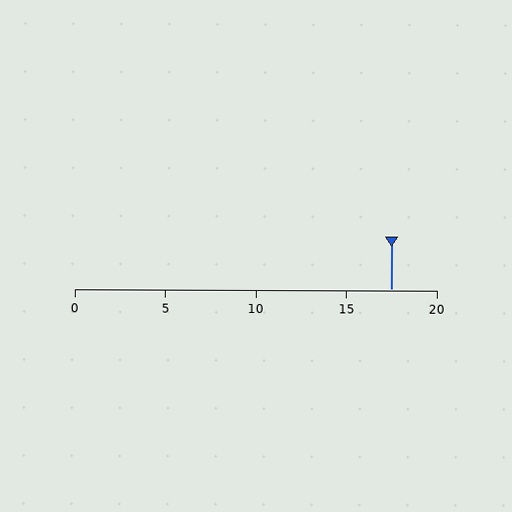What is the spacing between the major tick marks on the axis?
The major ticks are spaced 5 apart.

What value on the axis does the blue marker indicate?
The marker indicates approximately 17.5.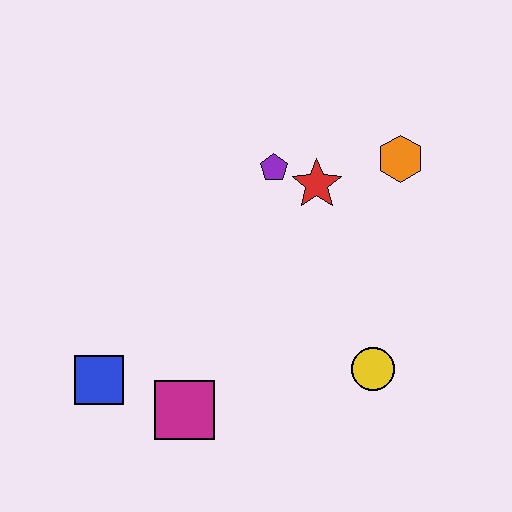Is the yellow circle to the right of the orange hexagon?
No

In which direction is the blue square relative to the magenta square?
The blue square is to the left of the magenta square.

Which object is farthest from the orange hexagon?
The blue square is farthest from the orange hexagon.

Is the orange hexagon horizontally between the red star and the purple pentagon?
No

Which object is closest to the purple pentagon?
The red star is closest to the purple pentagon.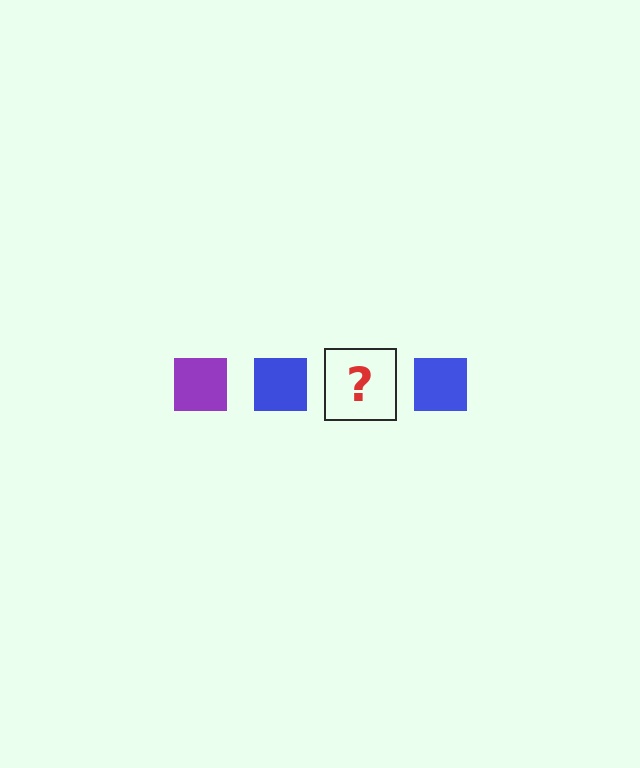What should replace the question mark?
The question mark should be replaced with a purple square.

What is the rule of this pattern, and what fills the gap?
The rule is that the pattern cycles through purple, blue squares. The gap should be filled with a purple square.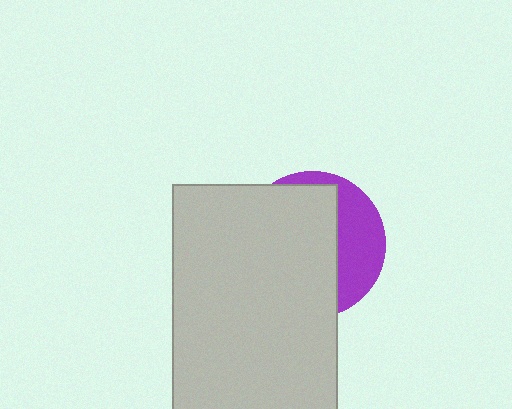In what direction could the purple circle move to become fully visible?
The purple circle could move right. That would shift it out from behind the light gray rectangle entirely.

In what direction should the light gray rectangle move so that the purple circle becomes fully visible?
The light gray rectangle should move left. That is the shortest direction to clear the overlap and leave the purple circle fully visible.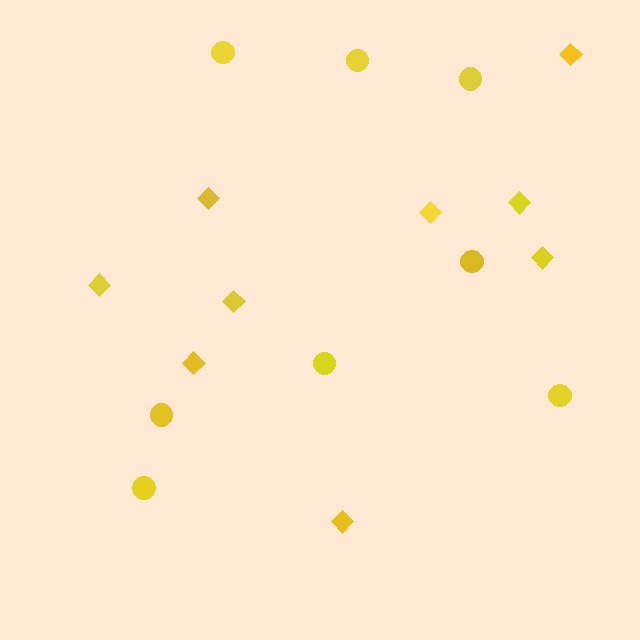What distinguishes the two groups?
There are 2 groups: one group of diamonds (9) and one group of circles (8).